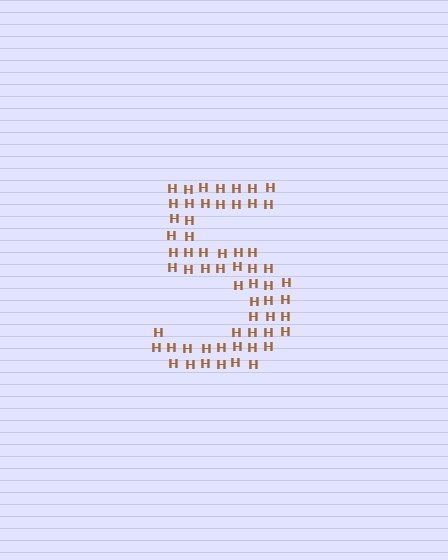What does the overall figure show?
The overall figure shows the digit 5.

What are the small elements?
The small elements are letter H's.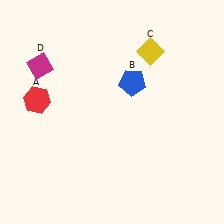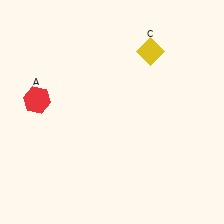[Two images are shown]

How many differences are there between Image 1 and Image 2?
There are 2 differences between the two images.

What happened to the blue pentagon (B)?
The blue pentagon (B) was removed in Image 2. It was in the top-right area of Image 1.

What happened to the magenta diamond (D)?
The magenta diamond (D) was removed in Image 2. It was in the top-left area of Image 1.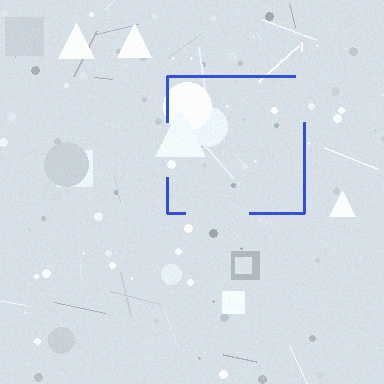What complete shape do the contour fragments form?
The contour fragments form a square.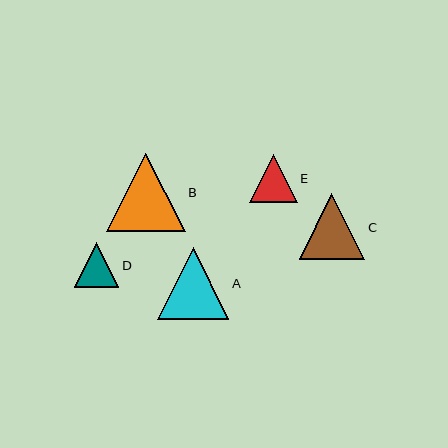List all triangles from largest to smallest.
From largest to smallest: B, A, C, E, D.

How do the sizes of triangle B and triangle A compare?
Triangle B and triangle A are approximately the same size.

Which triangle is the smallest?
Triangle D is the smallest with a size of approximately 45 pixels.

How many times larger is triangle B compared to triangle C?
Triangle B is approximately 1.2 times the size of triangle C.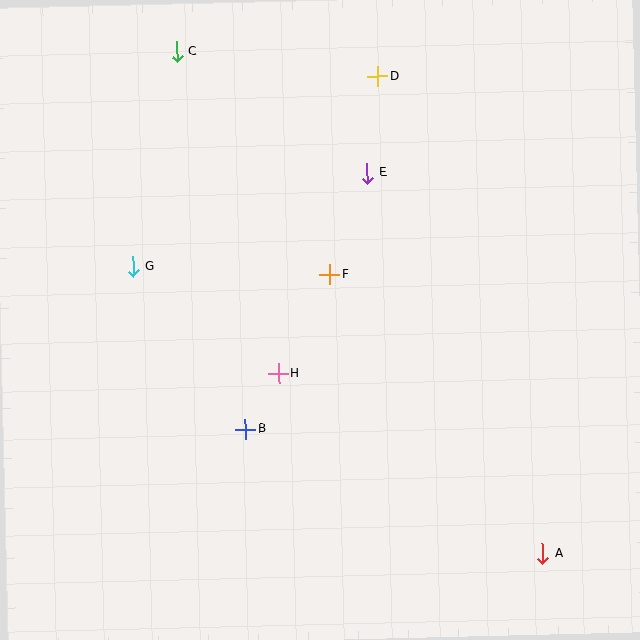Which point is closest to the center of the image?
Point F at (330, 275) is closest to the center.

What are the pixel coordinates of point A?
Point A is at (542, 554).